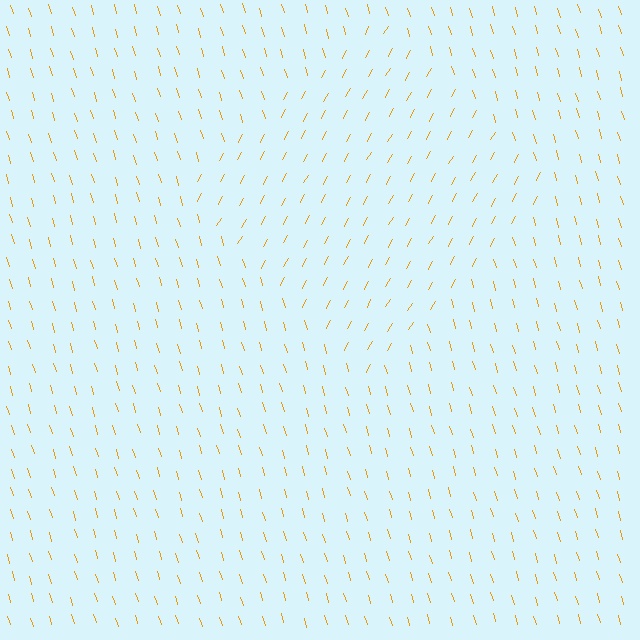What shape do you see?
I see a diamond.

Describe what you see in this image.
The image is filled with small orange line segments. A diamond region in the image has lines oriented differently from the surrounding lines, creating a visible texture boundary.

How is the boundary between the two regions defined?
The boundary is defined purely by a change in line orientation (approximately 45 degrees difference). All lines are the same color and thickness.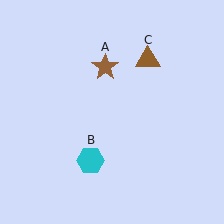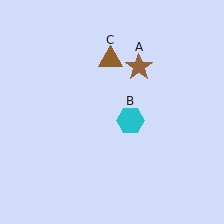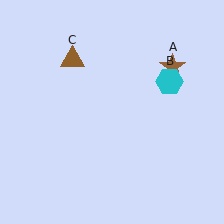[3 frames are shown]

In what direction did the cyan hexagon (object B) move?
The cyan hexagon (object B) moved up and to the right.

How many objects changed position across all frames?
3 objects changed position: brown star (object A), cyan hexagon (object B), brown triangle (object C).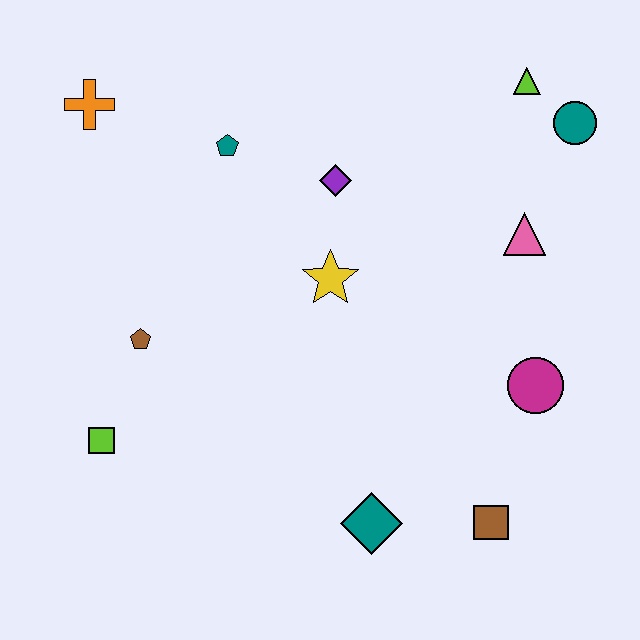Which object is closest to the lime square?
The brown pentagon is closest to the lime square.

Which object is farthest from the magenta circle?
The orange cross is farthest from the magenta circle.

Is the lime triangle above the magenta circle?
Yes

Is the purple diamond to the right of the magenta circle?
No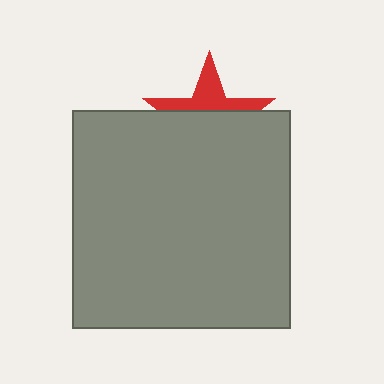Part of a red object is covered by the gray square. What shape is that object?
It is a star.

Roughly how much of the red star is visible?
A small part of it is visible (roughly 38%).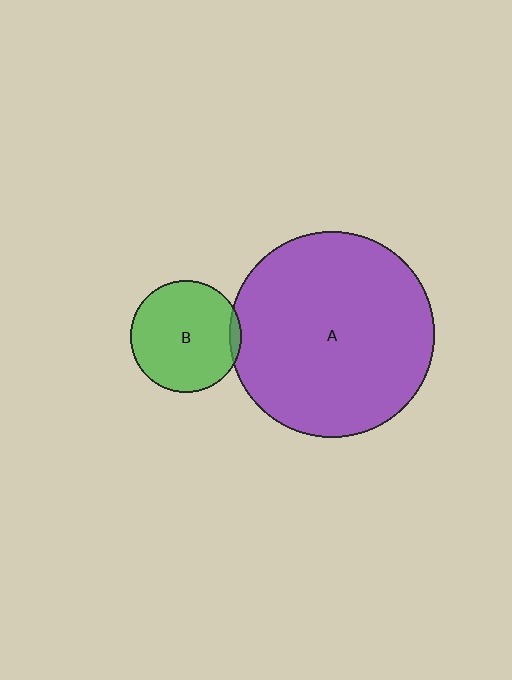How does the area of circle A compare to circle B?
Approximately 3.4 times.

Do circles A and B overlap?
Yes.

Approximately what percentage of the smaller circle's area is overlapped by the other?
Approximately 5%.